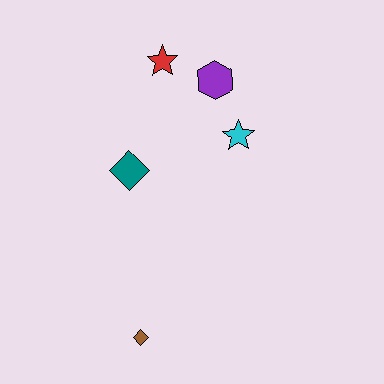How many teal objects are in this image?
There is 1 teal object.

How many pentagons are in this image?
There are no pentagons.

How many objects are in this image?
There are 5 objects.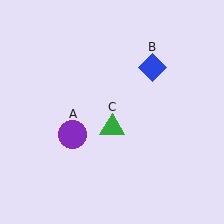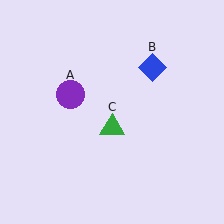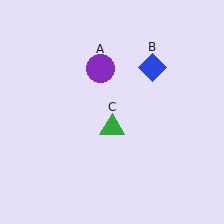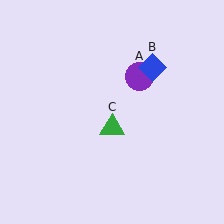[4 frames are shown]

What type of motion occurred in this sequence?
The purple circle (object A) rotated clockwise around the center of the scene.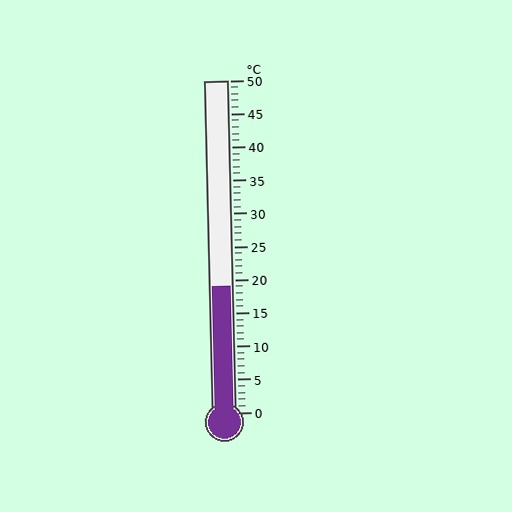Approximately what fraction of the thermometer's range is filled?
The thermometer is filled to approximately 40% of its range.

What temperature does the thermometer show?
The thermometer shows approximately 19°C.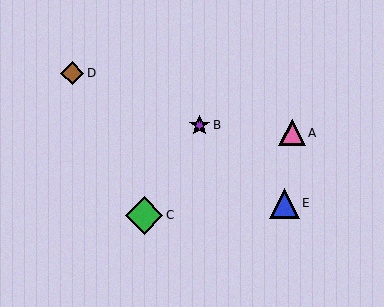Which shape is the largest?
The green diamond (labeled C) is the largest.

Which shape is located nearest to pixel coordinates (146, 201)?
The green diamond (labeled C) at (144, 216) is nearest to that location.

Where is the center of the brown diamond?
The center of the brown diamond is at (72, 73).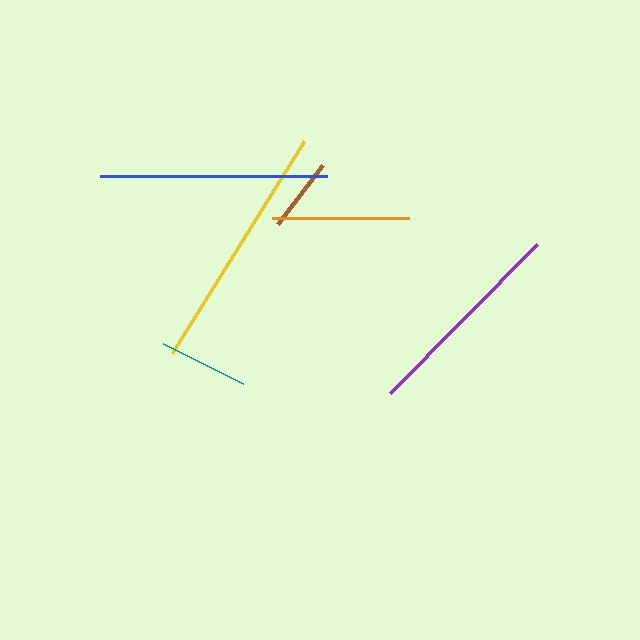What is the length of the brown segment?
The brown segment is approximately 75 pixels long.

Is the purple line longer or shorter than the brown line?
The purple line is longer than the brown line.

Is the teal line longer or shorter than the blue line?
The blue line is longer than the teal line.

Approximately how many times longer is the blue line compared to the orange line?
The blue line is approximately 1.7 times the length of the orange line.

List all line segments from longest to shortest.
From longest to shortest: yellow, blue, purple, orange, teal, brown.